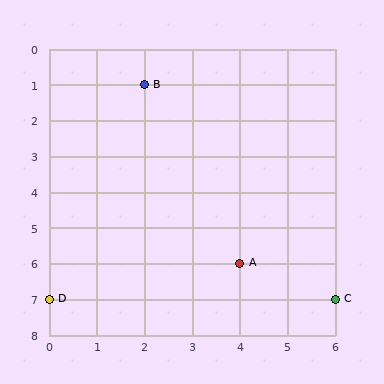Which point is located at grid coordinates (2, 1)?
Point B is at (2, 1).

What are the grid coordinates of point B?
Point B is at grid coordinates (2, 1).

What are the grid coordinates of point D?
Point D is at grid coordinates (0, 7).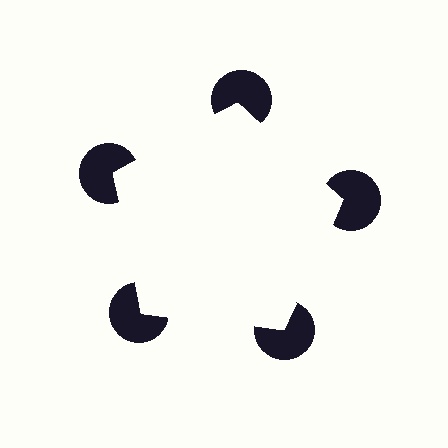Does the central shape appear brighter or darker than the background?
It typically appears slightly brighter than the background, even though no actual brightness change is drawn.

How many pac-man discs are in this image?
There are 5 — one at each vertex of the illusory pentagon.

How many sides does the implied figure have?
5 sides.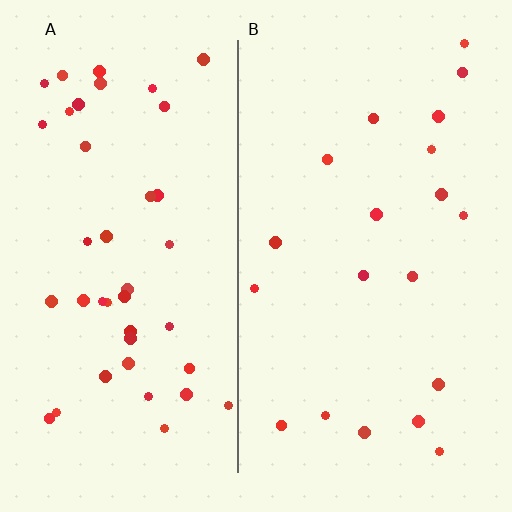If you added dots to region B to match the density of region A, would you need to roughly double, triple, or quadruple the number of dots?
Approximately double.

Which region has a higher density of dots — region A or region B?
A (the left).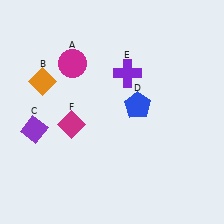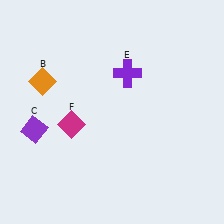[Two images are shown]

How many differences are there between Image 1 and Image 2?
There are 2 differences between the two images.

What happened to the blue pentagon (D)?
The blue pentagon (D) was removed in Image 2. It was in the top-right area of Image 1.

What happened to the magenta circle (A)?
The magenta circle (A) was removed in Image 2. It was in the top-left area of Image 1.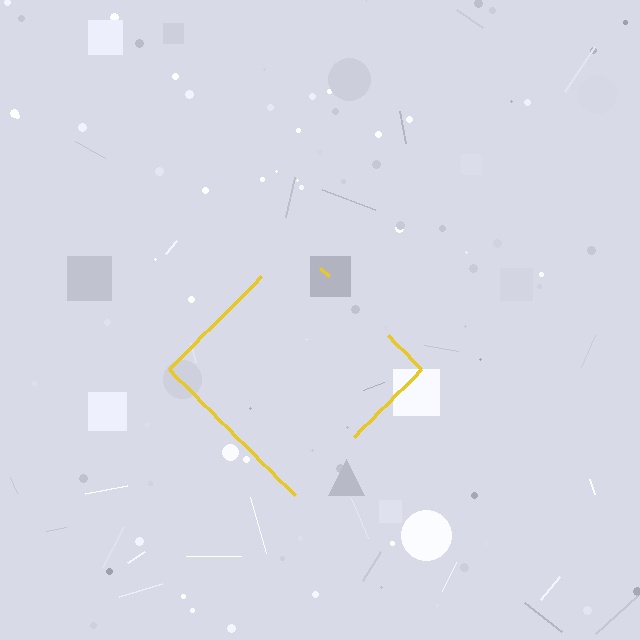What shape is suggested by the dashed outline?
The dashed outline suggests a diamond.